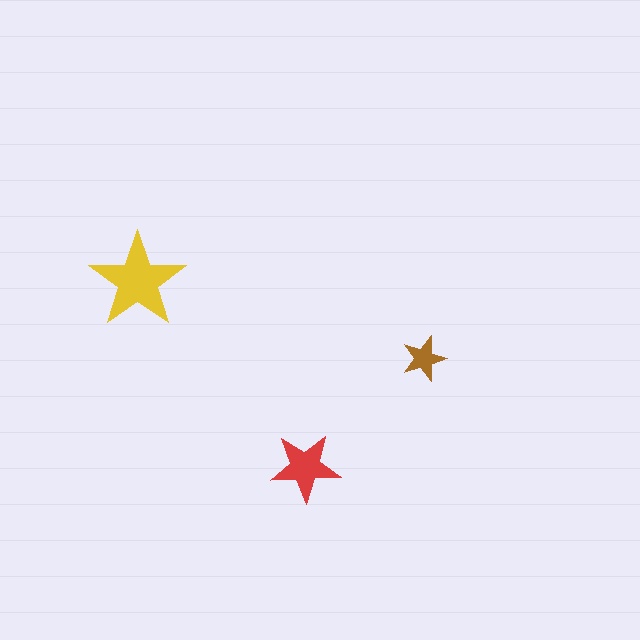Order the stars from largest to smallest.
the yellow one, the red one, the brown one.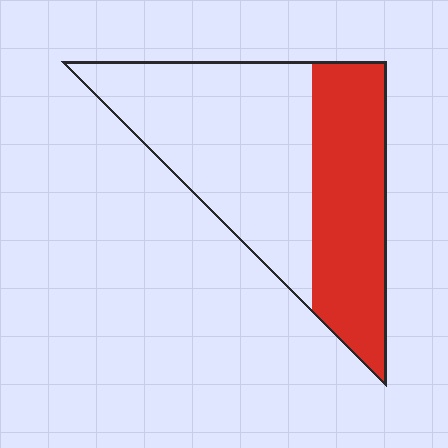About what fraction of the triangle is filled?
About two fifths (2/5).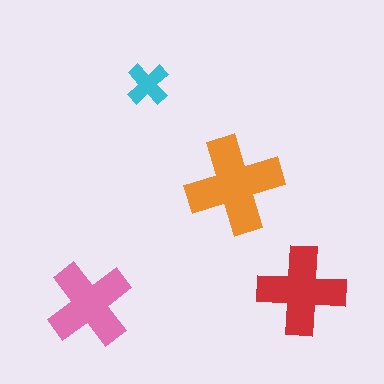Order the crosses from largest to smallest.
the orange one, the red one, the pink one, the cyan one.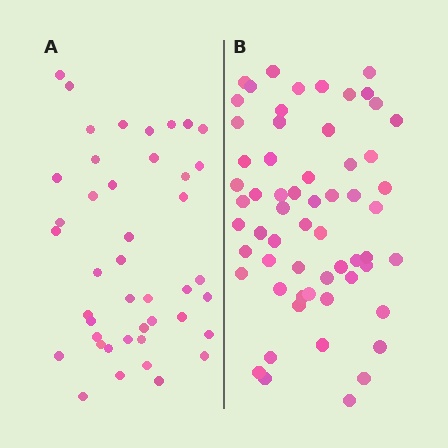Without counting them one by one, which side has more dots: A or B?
Region B (the right region) has more dots.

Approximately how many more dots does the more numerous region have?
Region B has approximately 15 more dots than region A.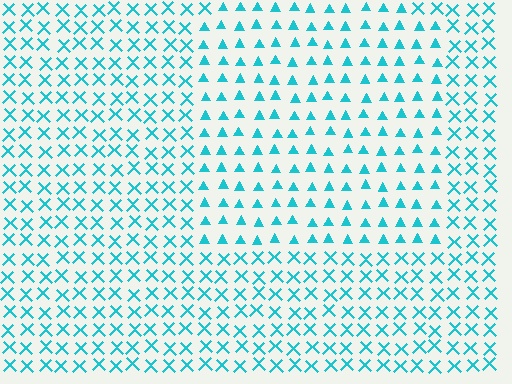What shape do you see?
I see a rectangle.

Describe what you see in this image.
The image is filled with small cyan elements arranged in a uniform grid. A rectangle-shaped region contains triangles, while the surrounding area contains X marks. The boundary is defined purely by the change in element shape.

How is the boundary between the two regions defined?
The boundary is defined by a change in element shape: triangles inside vs. X marks outside. All elements share the same color and spacing.